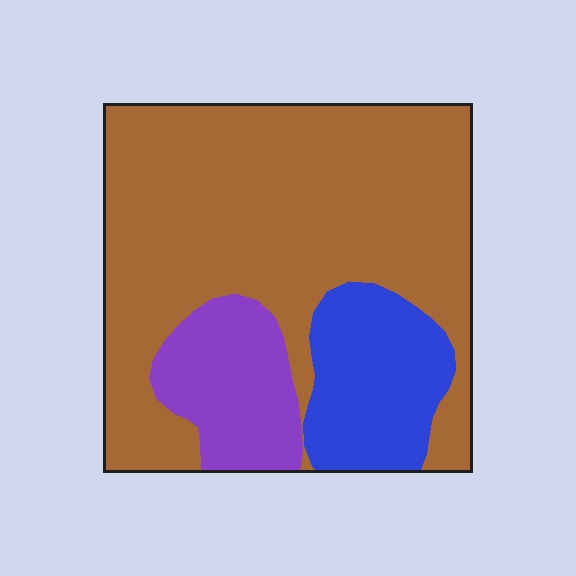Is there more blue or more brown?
Brown.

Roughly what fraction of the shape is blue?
Blue covers roughly 15% of the shape.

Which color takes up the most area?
Brown, at roughly 70%.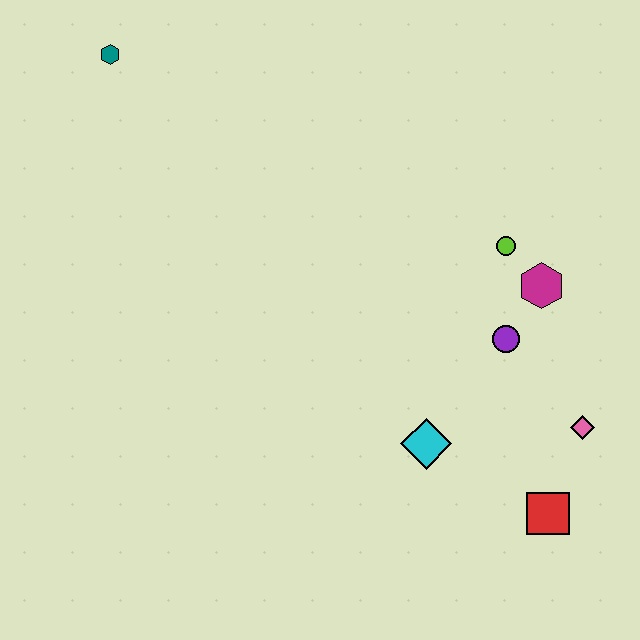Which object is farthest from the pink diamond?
The teal hexagon is farthest from the pink diamond.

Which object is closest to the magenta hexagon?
The lime circle is closest to the magenta hexagon.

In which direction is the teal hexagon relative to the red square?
The teal hexagon is above the red square.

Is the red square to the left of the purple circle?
No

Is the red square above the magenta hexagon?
No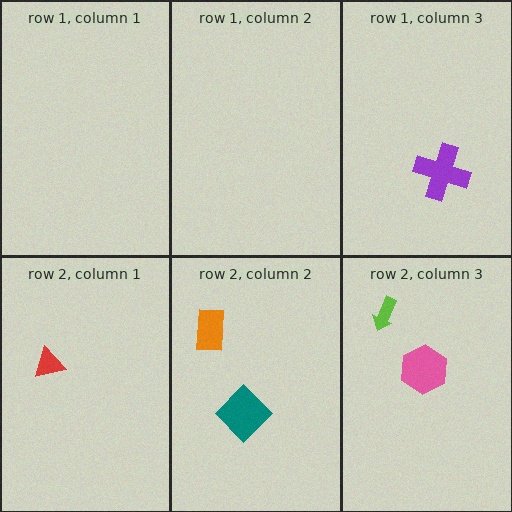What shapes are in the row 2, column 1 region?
The red triangle.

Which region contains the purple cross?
The row 1, column 3 region.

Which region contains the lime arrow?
The row 2, column 3 region.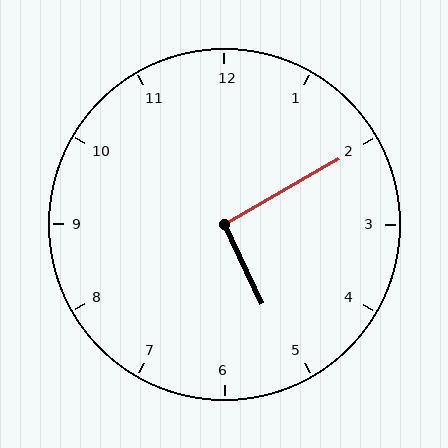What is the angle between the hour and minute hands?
Approximately 95 degrees.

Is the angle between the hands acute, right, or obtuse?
It is right.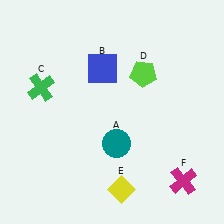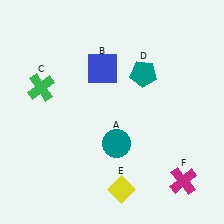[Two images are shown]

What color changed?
The pentagon (D) changed from lime in Image 1 to teal in Image 2.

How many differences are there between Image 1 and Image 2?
There is 1 difference between the two images.